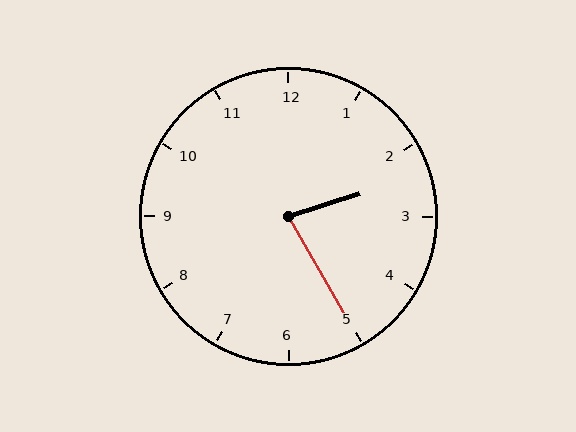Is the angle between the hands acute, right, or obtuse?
It is acute.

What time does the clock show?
2:25.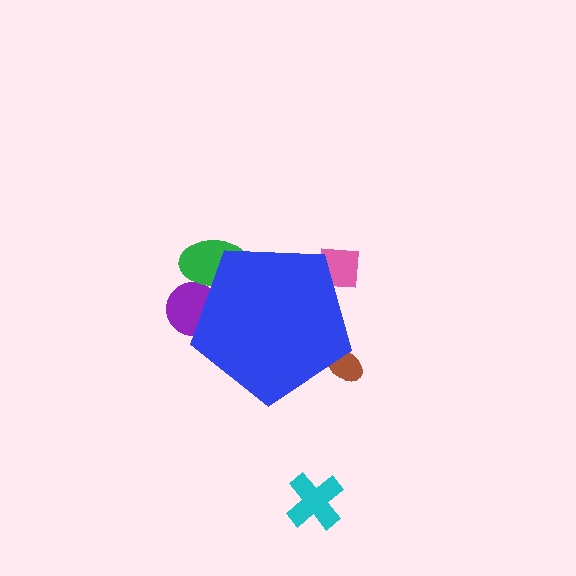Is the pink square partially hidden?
Yes, the pink square is partially hidden behind the blue pentagon.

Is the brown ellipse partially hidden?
Yes, the brown ellipse is partially hidden behind the blue pentagon.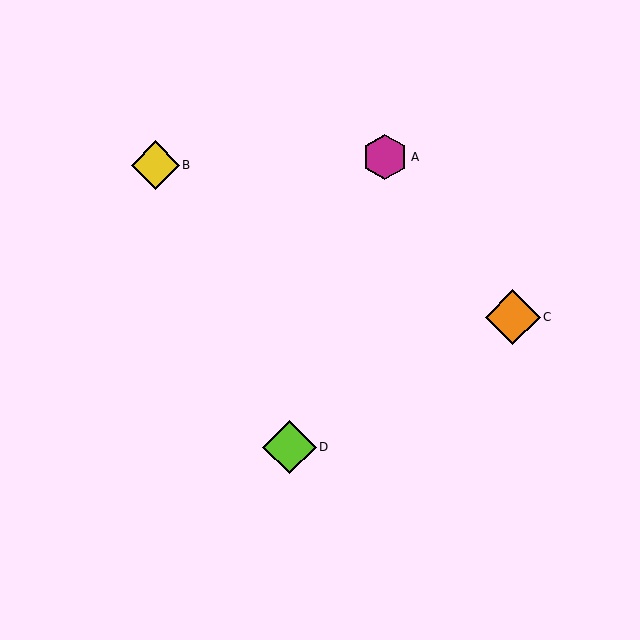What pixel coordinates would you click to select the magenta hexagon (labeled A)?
Click at (385, 157) to select the magenta hexagon A.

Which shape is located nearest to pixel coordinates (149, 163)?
The yellow diamond (labeled B) at (155, 165) is nearest to that location.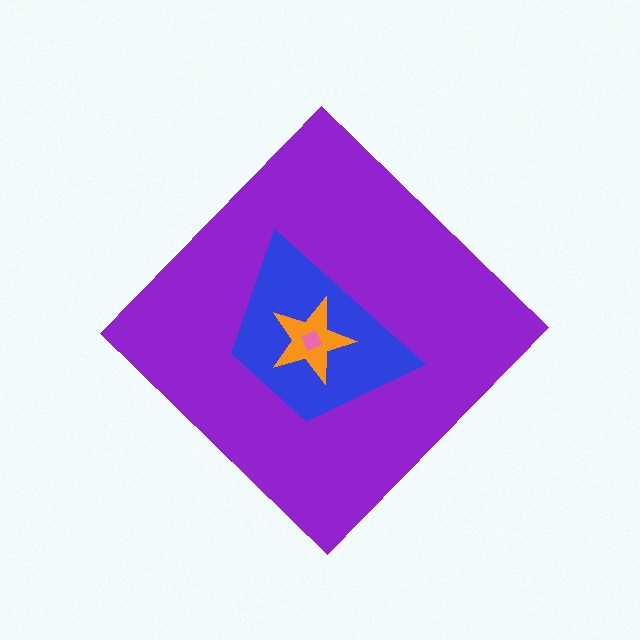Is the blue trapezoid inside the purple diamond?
Yes.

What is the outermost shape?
The purple diamond.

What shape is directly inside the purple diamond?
The blue trapezoid.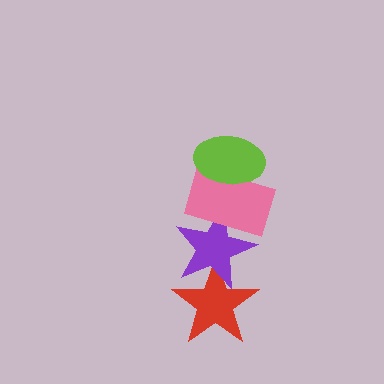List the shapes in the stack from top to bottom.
From top to bottom: the lime ellipse, the pink rectangle, the purple star, the red star.